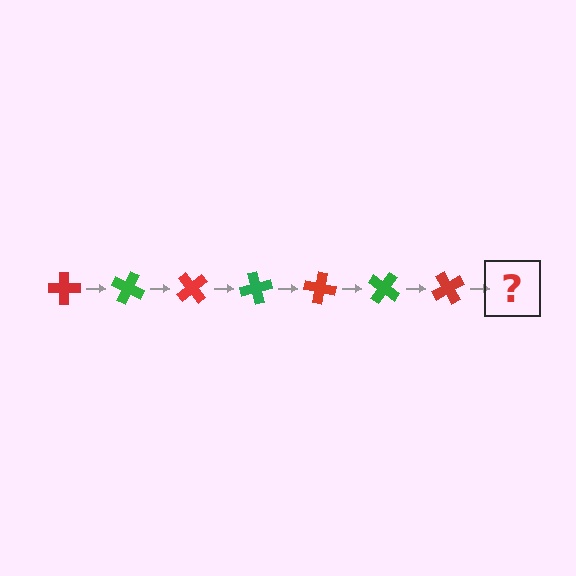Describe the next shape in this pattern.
It should be a green cross, rotated 175 degrees from the start.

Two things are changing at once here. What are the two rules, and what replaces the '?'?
The two rules are that it rotates 25 degrees each step and the color cycles through red and green. The '?' should be a green cross, rotated 175 degrees from the start.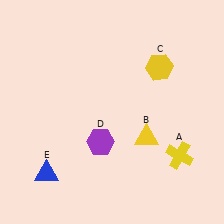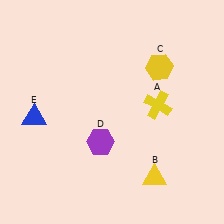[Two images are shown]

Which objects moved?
The objects that moved are: the yellow cross (A), the yellow triangle (B), the blue triangle (E).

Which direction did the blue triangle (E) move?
The blue triangle (E) moved up.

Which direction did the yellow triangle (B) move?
The yellow triangle (B) moved down.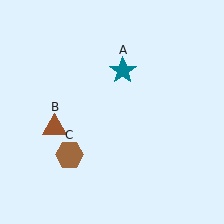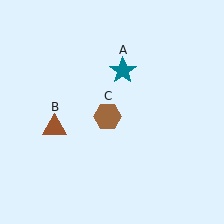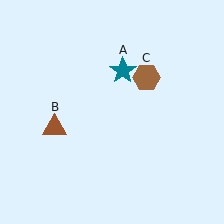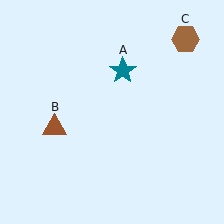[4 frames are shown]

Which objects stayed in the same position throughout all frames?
Teal star (object A) and brown triangle (object B) remained stationary.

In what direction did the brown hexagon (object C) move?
The brown hexagon (object C) moved up and to the right.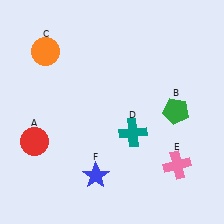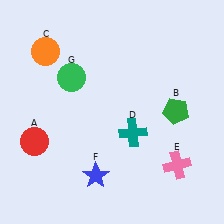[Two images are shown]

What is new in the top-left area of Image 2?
A green circle (G) was added in the top-left area of Image 2.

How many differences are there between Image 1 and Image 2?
There is 1 difference between the two images.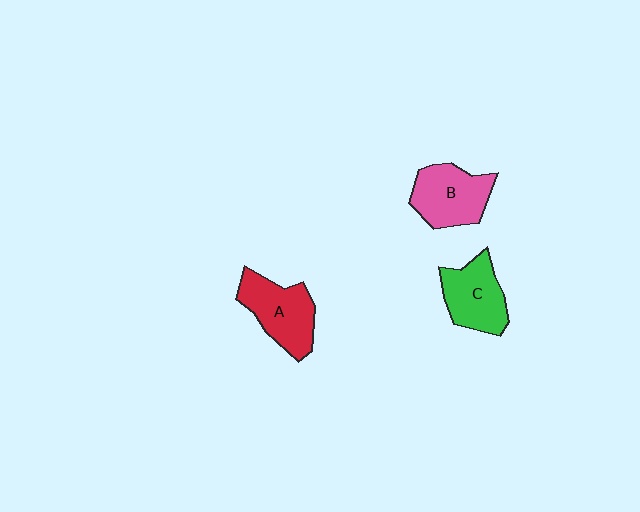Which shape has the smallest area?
Shape C (green).